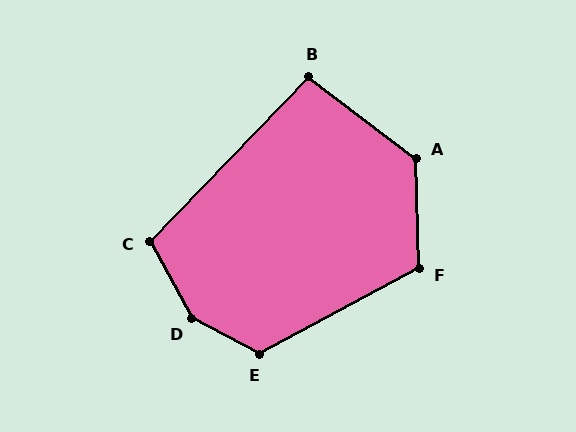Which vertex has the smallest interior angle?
B, at approximately 97 degrees.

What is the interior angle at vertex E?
Approximately 124 degrees (obtuse).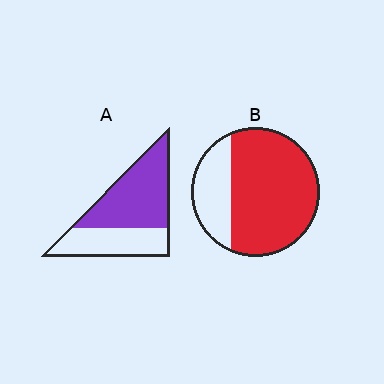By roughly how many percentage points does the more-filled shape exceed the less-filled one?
By roughly 15 percentage points (B over A).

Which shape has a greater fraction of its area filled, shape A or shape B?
Shape B.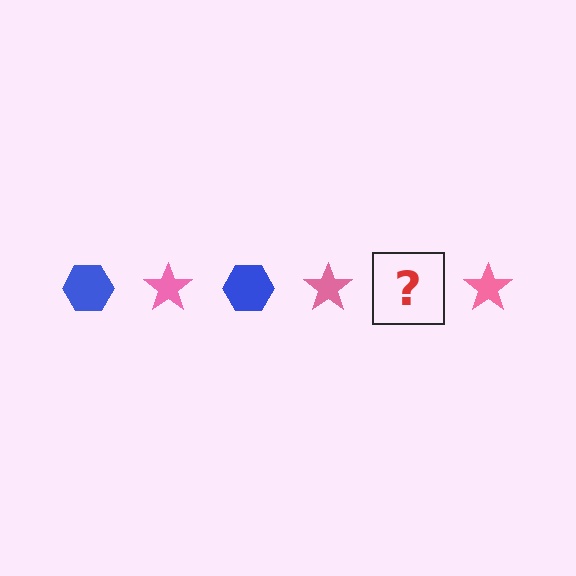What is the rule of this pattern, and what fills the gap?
The rule is that the pattern alternates between blue hexagon and pink star. The gap should be filled with a blue hexagon.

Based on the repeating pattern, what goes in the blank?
The blank should be a blue hexagon.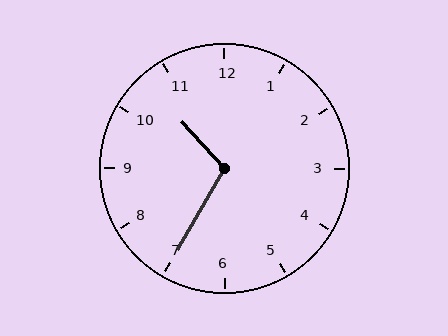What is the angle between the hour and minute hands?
Approximately 108 degrees.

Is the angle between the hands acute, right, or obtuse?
It is obtuse.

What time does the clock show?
10:35.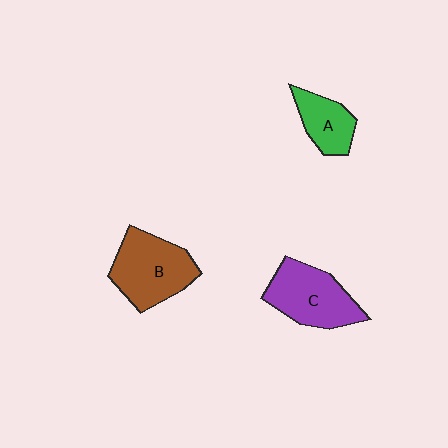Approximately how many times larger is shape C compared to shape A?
Approximately 1.6 times.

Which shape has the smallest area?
Shape A (green).